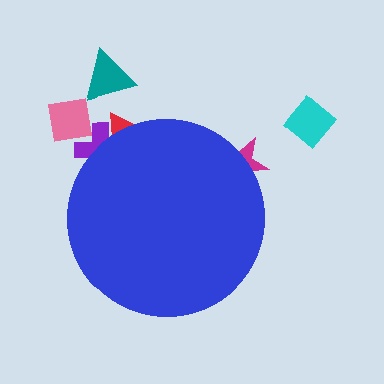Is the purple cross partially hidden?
Yes, the purple cross is partially hidden behind the blue circle.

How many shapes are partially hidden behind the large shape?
3 shapes are partially hidden.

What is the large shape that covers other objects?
A blue circle.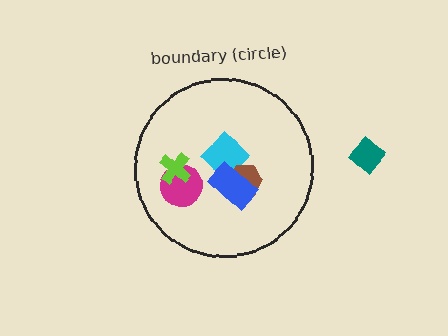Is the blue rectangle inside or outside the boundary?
Inside.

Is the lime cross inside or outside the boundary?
Inside.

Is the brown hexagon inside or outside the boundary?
Inside.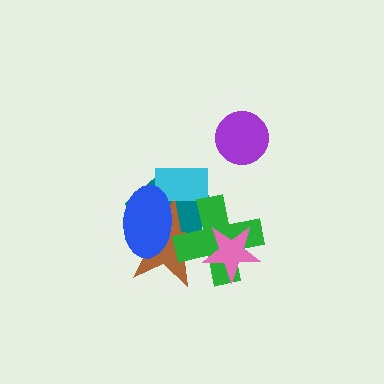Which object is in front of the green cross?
The pink star is in front of the green cross.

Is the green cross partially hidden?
Yes, it is partially covered by another shape.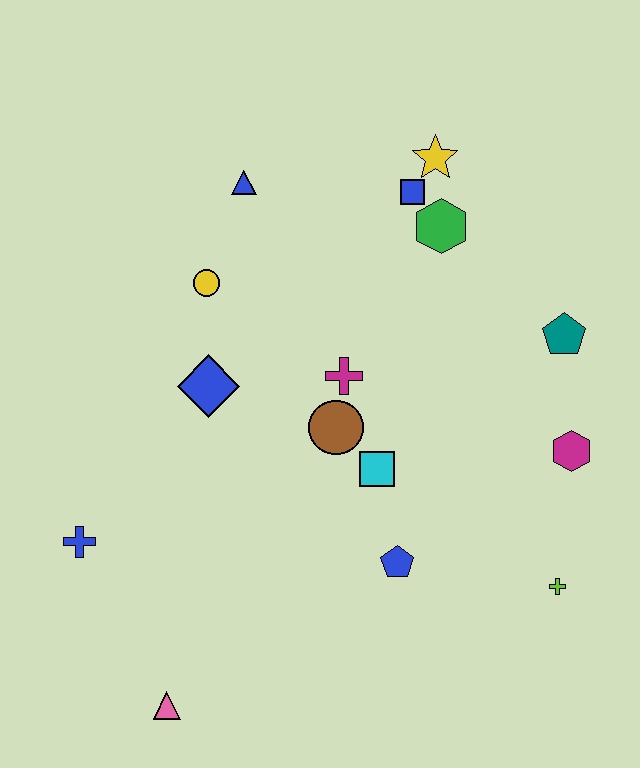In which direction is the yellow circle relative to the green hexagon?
The yellow circle is to the left of the green hexagon.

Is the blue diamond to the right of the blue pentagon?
No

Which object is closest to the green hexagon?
The blue square is closest to the green hexagon.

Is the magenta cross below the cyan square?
No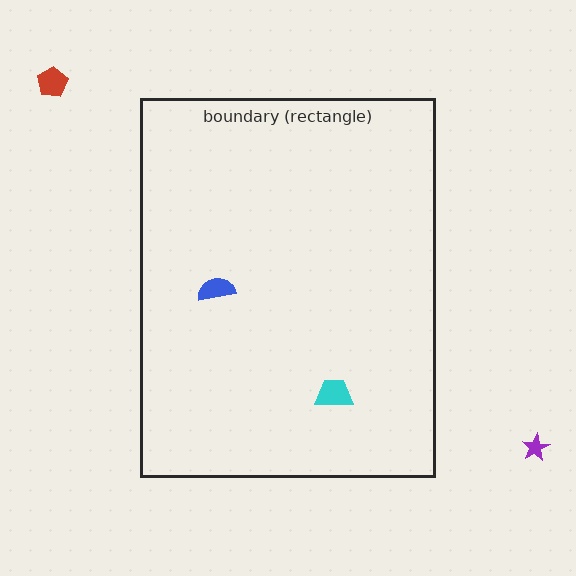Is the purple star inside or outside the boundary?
Outside.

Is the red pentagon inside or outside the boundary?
Outside.